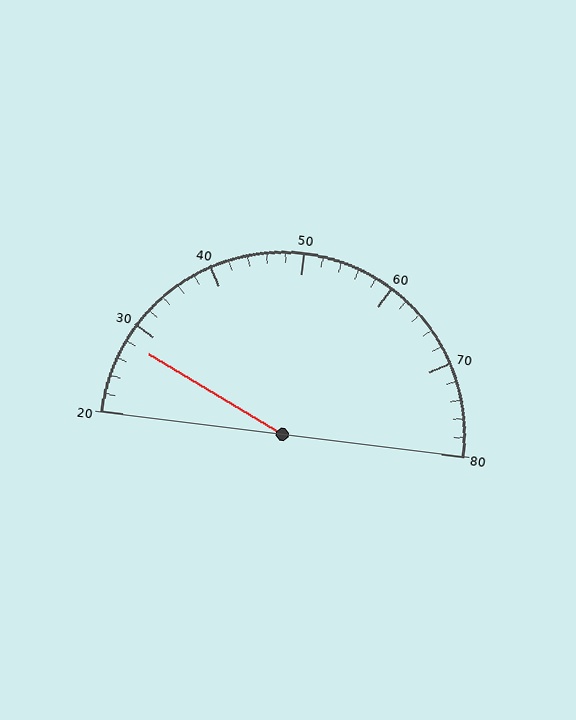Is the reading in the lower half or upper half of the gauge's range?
The reading is in the lower half of the range (20 to 80).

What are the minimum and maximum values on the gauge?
The gauge ranges from 20 to 80.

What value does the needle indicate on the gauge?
The needle indicates approximately 28.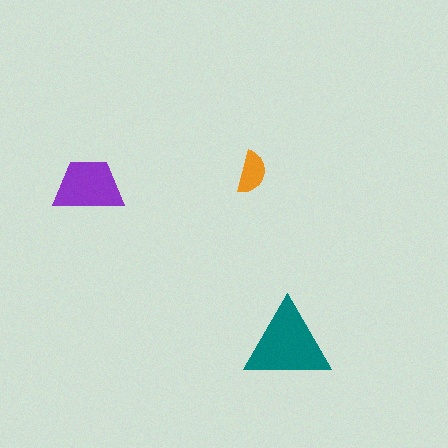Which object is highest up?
The orange semicircle is topmost.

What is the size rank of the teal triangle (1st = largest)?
1st.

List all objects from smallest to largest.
The orange semicircle, the purple trapezoid, the teal triangle.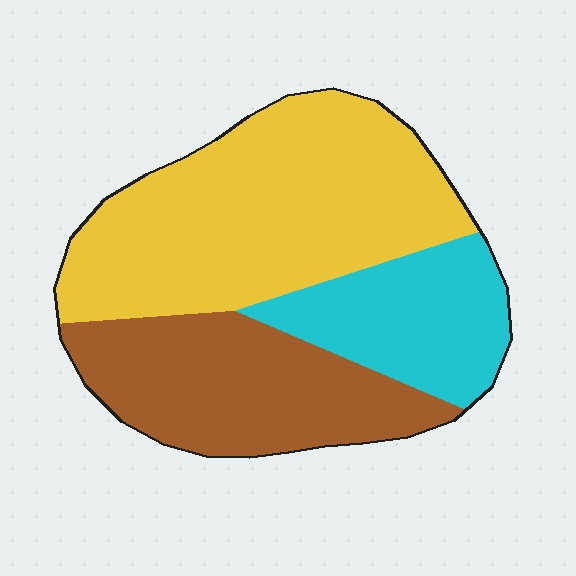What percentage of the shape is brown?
Brown covers 30% of the shape.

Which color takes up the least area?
Cyan, at roughly 20%.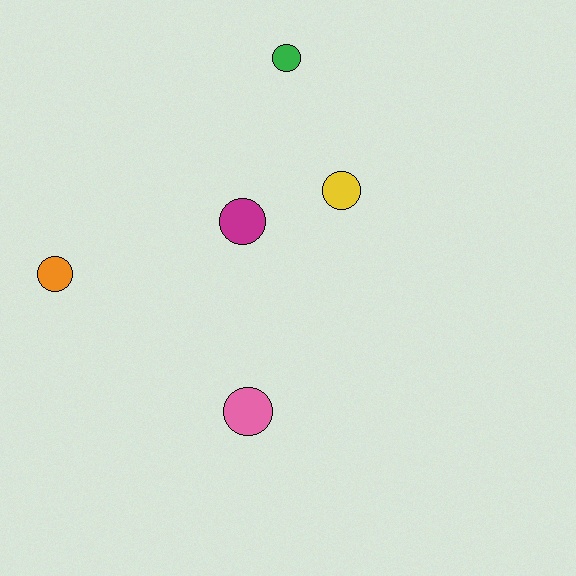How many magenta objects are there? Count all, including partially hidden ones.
There is 1 magenta object.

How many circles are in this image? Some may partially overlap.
There are 5 circles.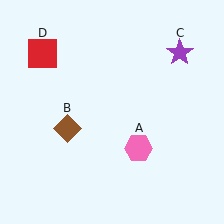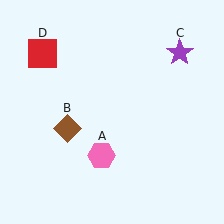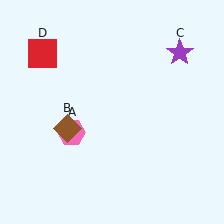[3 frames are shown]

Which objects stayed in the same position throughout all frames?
Brown diamond (object B) and purple star (object C) and red square (object D) remained stationary.